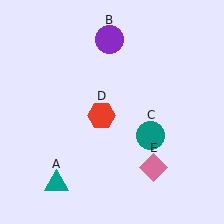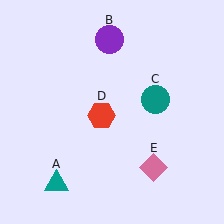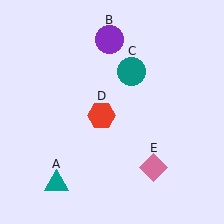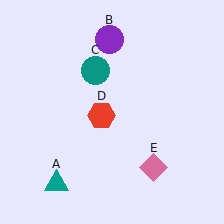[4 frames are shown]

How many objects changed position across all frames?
1 object changed position: teal circle (object C).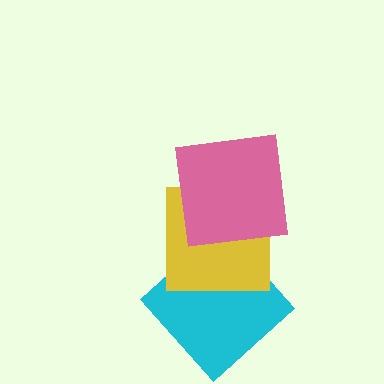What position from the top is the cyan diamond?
The cyan diamond is 3rd from the top.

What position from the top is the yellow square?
The yellow square is 2nd from the top.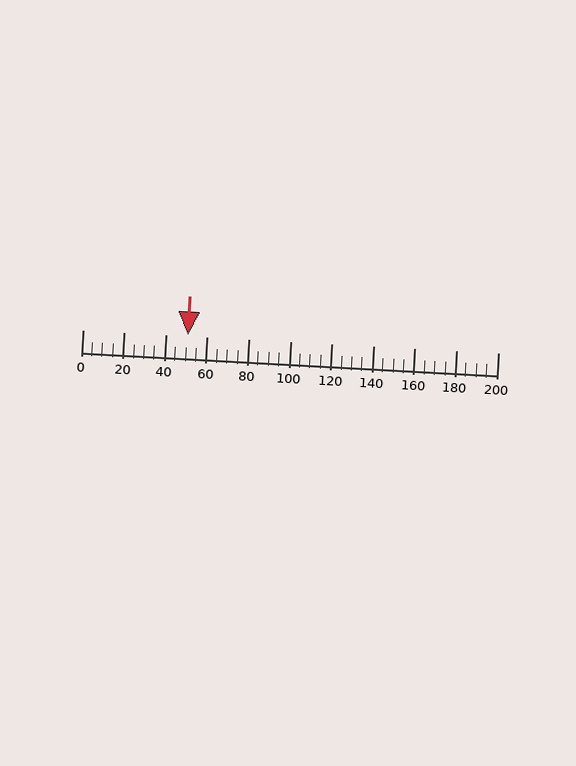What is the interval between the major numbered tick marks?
The major tick marks are spaced 20 units apart.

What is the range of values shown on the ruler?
The ruler shows values from 0 to 200.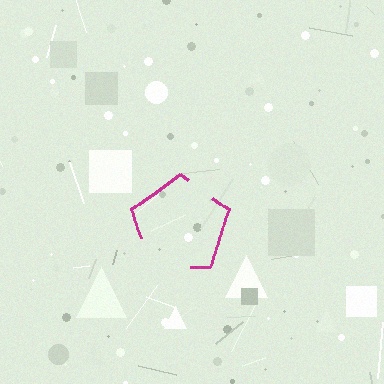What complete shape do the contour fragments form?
The contour fragments form a pentagon.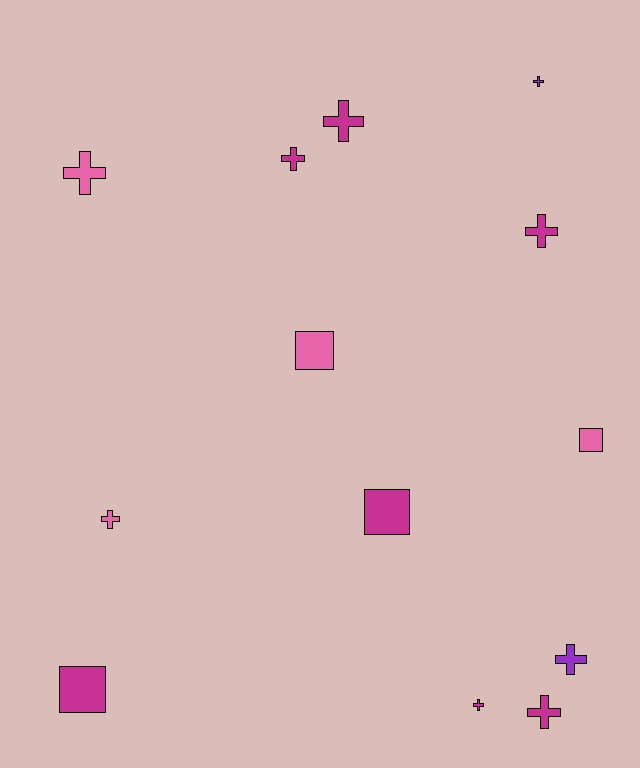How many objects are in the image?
There are 13 objects.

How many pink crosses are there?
There are 2 pink crosses.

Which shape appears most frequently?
Cross, with 9 objects.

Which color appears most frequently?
Magenta, with 7 objects.